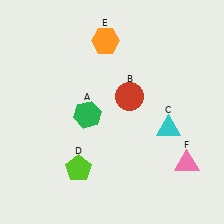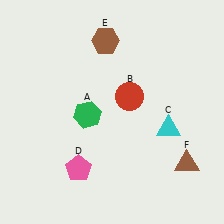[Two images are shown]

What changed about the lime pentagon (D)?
In Image 1, D is lime. In Image 2, it changed to pink.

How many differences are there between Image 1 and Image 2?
There are 3 differences between the two images.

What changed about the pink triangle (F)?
In Image 1, F is pink. In Image 2, it changed to brown.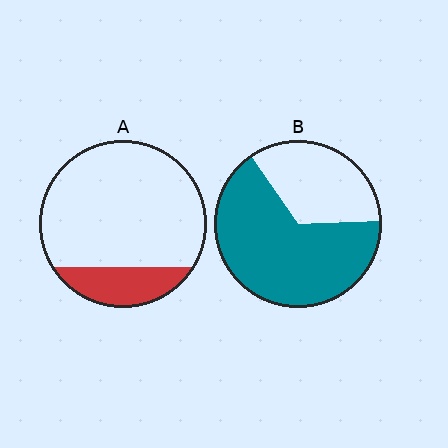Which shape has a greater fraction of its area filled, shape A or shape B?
Shape B.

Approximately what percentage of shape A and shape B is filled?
A is approximately 20% and B is approximately 65%.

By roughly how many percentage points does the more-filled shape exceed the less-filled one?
By roughly 45 percentage points (B over A).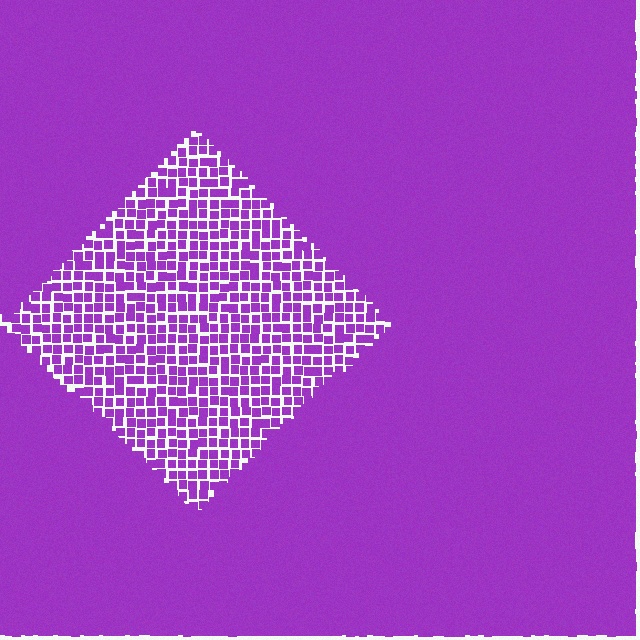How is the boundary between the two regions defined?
The boundary is defined by a change in element density (approximately 2.5x ratio). All elements are the same color, size, and shape.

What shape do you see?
I see a diamond.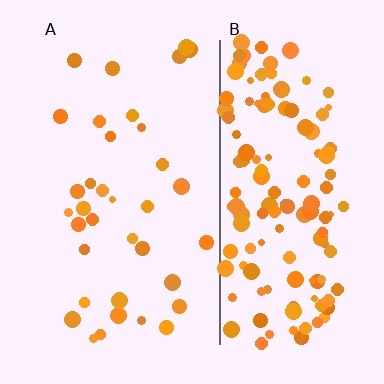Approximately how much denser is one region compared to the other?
Approximately 4.1× — region B over region A.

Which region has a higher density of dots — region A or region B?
B (the right).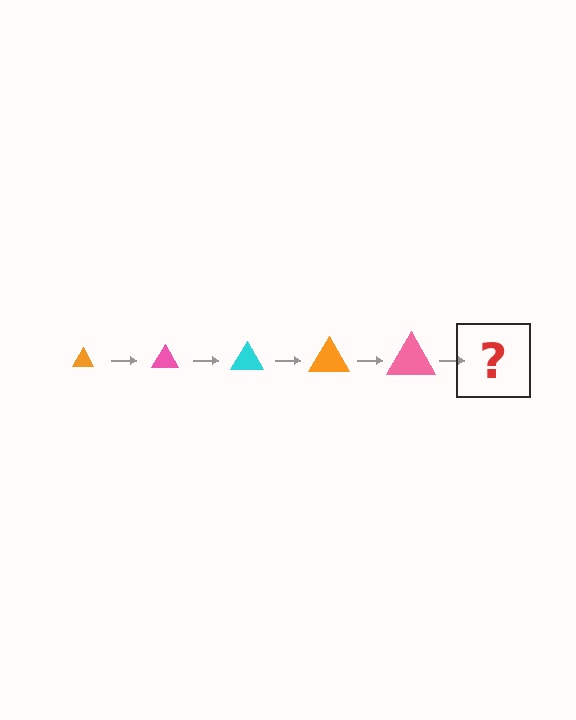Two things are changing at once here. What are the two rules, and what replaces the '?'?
The two rules are that the triangle grows larger each step and the color cycles through orange, pink, and cyan. The '?' should be a cyan triangle, larger than the previous one.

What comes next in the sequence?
The next element should be a cyan triangle, larger than the previous one.